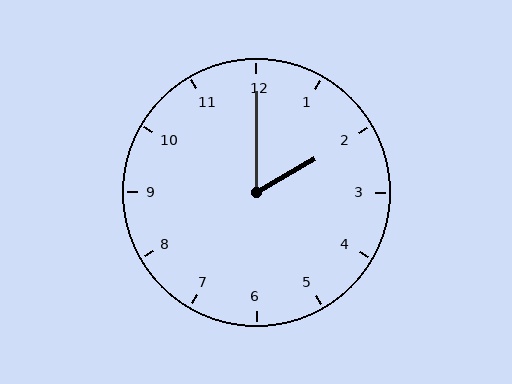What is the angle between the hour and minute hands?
Approximately 60 degrees.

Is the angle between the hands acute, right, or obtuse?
It is acute.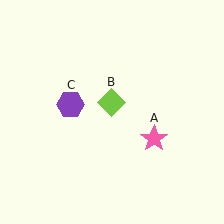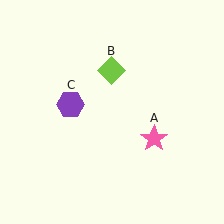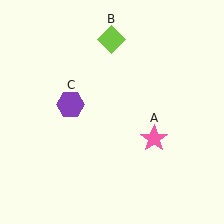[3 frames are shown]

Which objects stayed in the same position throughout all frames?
Pink star (object A) and purple hexagon (object C) remained stationary.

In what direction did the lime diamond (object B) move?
The lime diamond (object B) moved up.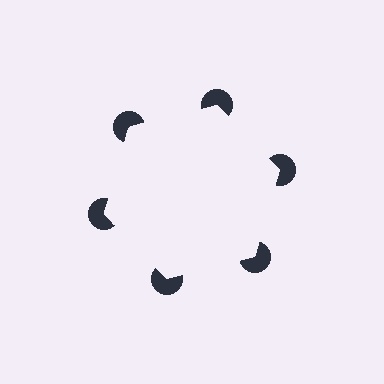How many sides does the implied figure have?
6 sides.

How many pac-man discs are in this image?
There are 6 — one at each vertex of the illusory hexagon.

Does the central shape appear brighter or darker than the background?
It typically appears slightly brighter than the background, even though no actual brightness change is drawn.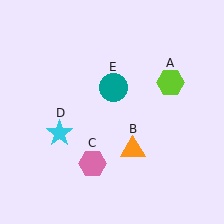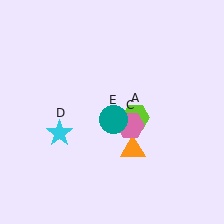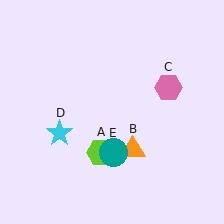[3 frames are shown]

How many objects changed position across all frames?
3 objects changed position: lime hexagon (object A), pink hexagon (object C), teal circle (object E).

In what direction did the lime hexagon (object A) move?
The lime hexagon (object A) moved down and to the left.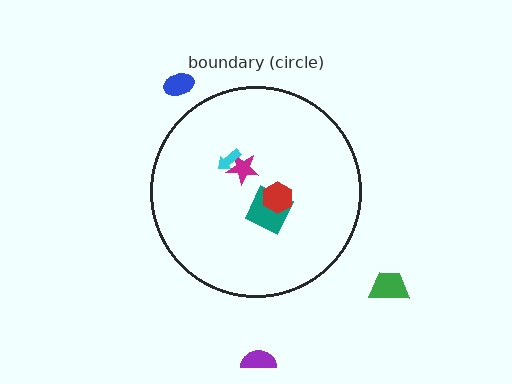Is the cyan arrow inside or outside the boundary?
Inside.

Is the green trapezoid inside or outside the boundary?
Outside.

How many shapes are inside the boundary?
4 inside, 3 outside.